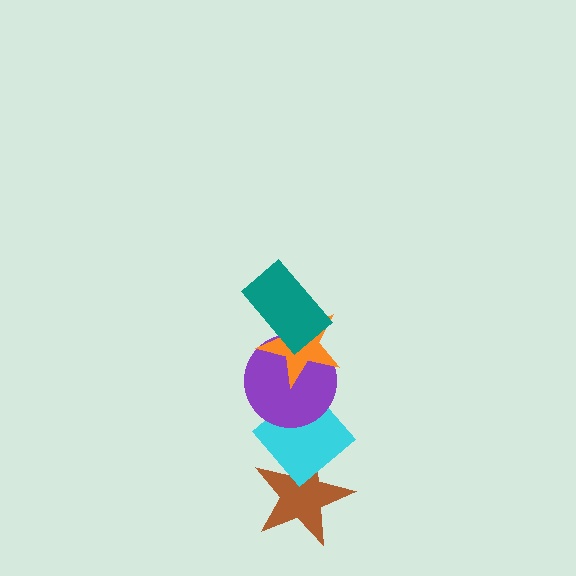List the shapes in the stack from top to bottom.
From top to bottom: the teal rectangle, the orange star, the purple circle, the cyan diamond, the brown star.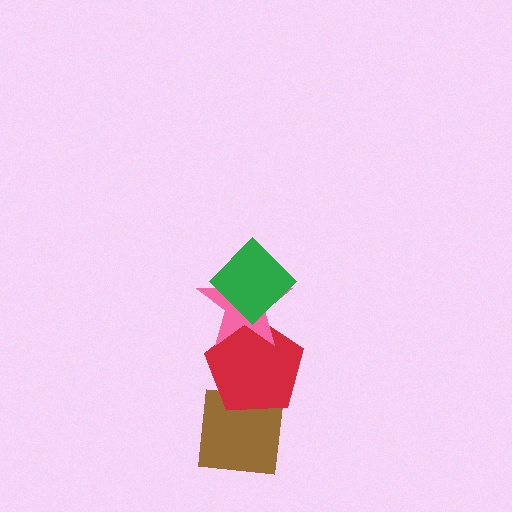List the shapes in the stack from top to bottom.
From top to bottom: the green diamond, the pink star, the red pentagon, the brown square.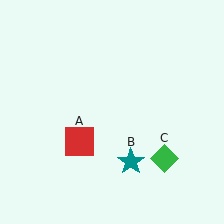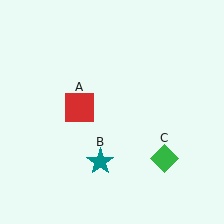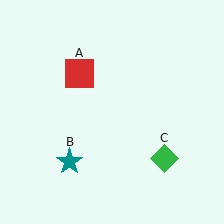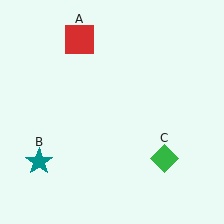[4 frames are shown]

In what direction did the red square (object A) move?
The red square (object A) moved up.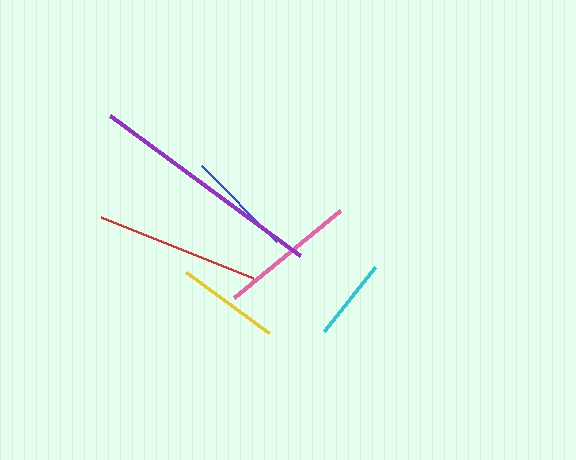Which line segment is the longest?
The purple line is the longest at approximately 236 pixels.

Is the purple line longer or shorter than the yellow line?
The purple line is longer than the yellow line.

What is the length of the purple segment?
The purple segment is approximately 236 pixels long.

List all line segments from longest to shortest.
From longest to shortest: purple, red, pink, blue, yellow, cyan.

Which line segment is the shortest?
The cyan line is the shortest at approximately 81 pixels.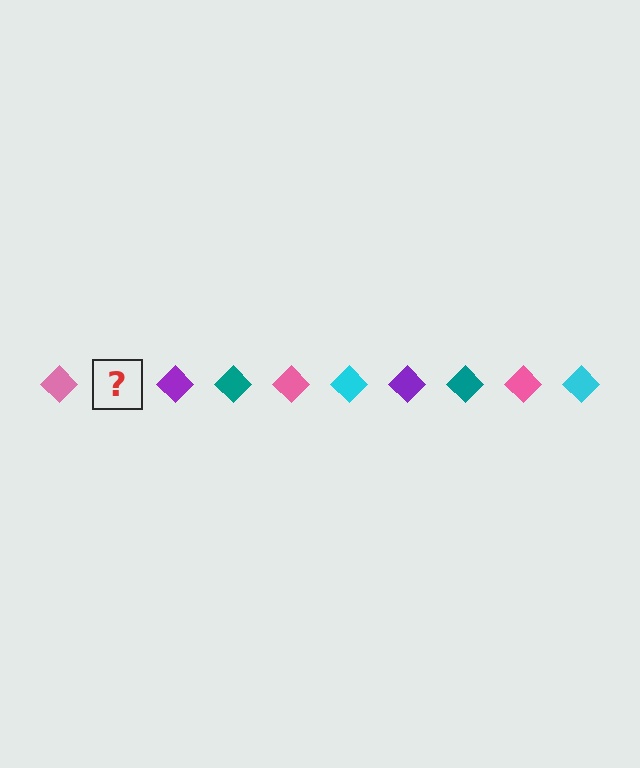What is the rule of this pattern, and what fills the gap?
The rule is that the pattern cycles through pink, cyan, purple, teal diamonds. The gap should be filled with a cyan diamond.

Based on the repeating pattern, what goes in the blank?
The blank should be a cyan diamond.